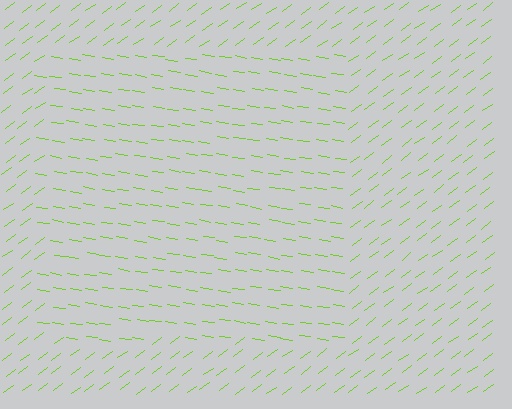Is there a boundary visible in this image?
Yes, there is a texture boundary formed by a change in line orientation.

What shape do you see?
I see a rectangle.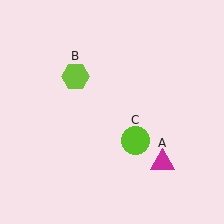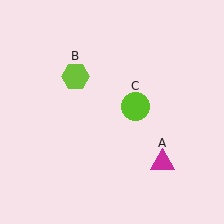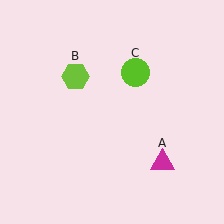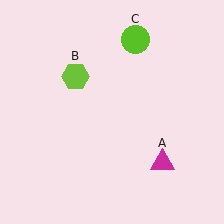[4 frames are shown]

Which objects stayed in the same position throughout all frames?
Magenta triangle (object A) and lime hexagon (object B) remained stationary.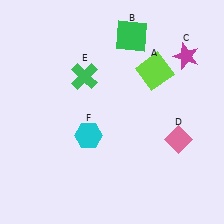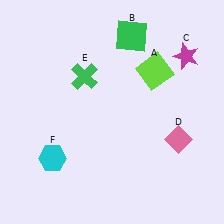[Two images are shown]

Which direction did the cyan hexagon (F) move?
The cyan hexagon (F) moved left.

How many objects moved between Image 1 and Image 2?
1 object moved between the two images.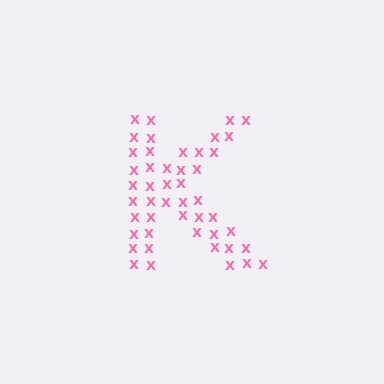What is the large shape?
The large shape is the letter K.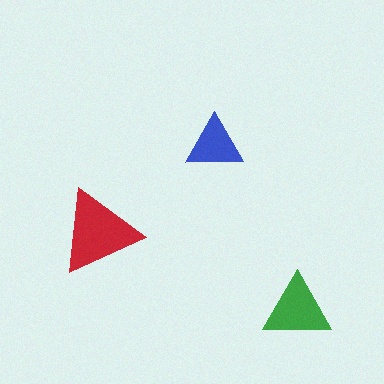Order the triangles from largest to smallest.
the red one, the green one, the blue one.